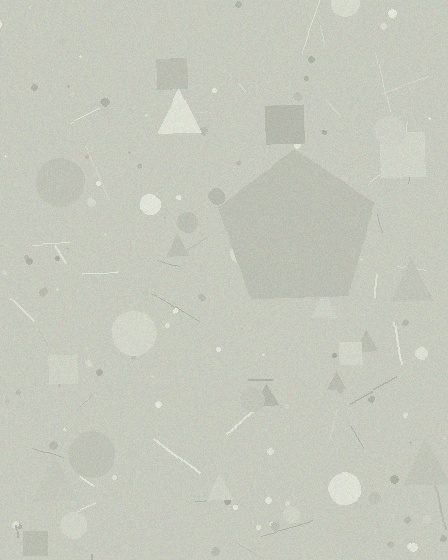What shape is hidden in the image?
A pentagon is hidden in the image.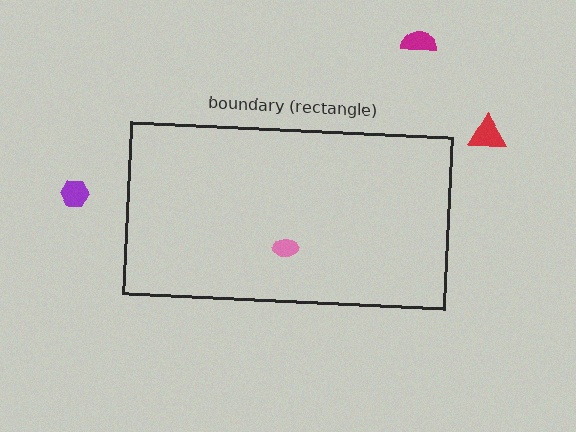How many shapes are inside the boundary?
1 inside, 3 outside.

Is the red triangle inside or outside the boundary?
Outside.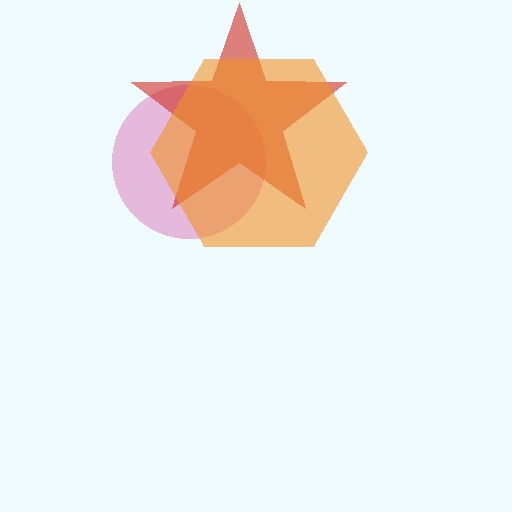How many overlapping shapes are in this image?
There are 3 overlapping shapes in the image.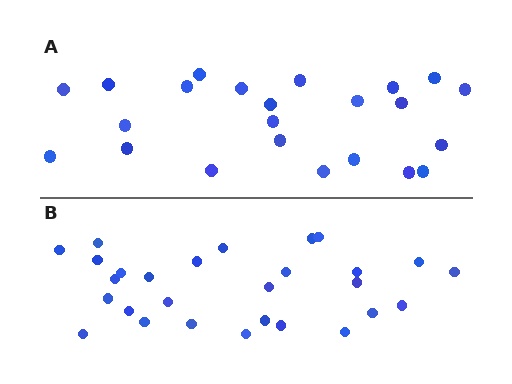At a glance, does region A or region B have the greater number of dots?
Region B (the bottom region) has more dots.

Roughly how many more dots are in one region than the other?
Region B has about 5 more dots than region A.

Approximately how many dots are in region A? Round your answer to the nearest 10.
About 20 dots. (The exact count is 23, which rounds to 20.)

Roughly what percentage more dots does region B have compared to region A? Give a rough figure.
About 20% more.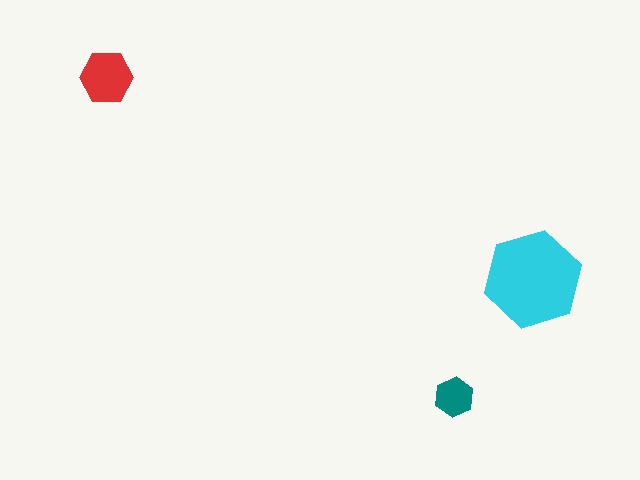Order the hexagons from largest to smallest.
the cyan one, the red one, the teal one.